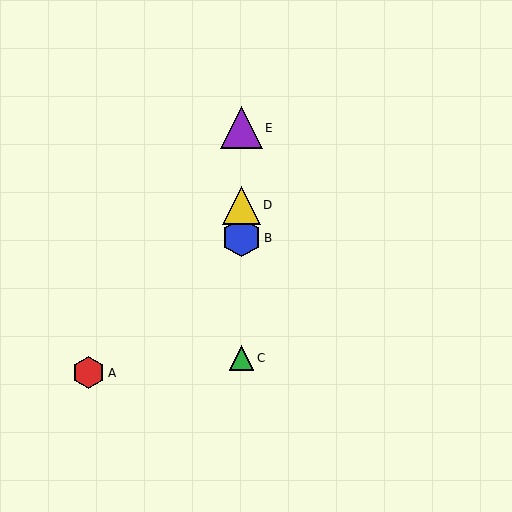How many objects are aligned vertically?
4 objects (B, C, D, E) are aligned vertically.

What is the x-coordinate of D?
Object D is at x≈241.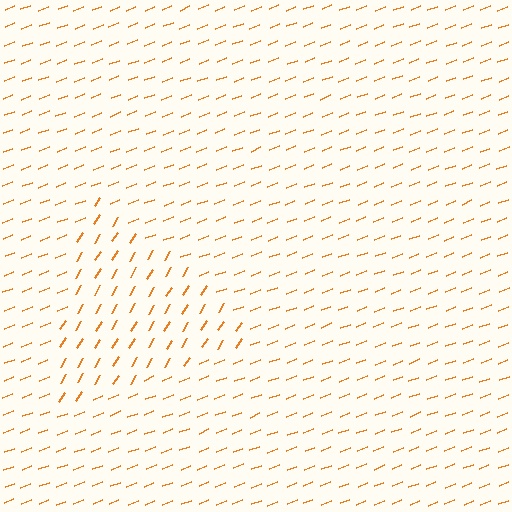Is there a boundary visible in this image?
Yes, there is a texture boundary formed by a change in line orientation.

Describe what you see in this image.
The image is filled with small orange line segments. A triangle region in the image has lines oriented differently from the surrounding lines, creating a visible texture boundary.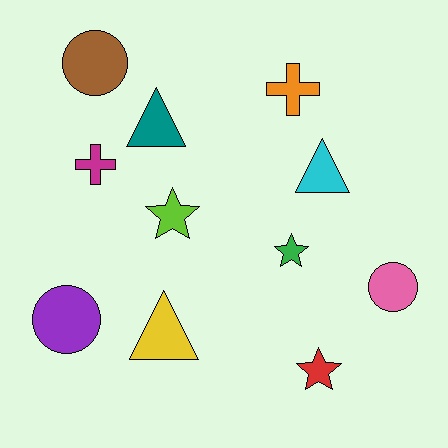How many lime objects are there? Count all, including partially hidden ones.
There is 1 lime object.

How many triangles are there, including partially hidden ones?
There are 3 triangles.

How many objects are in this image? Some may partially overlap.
There are 11 objects.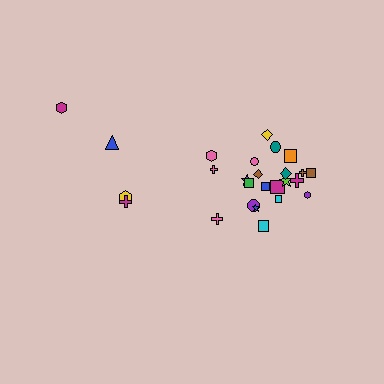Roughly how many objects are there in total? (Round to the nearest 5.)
Roughly 25 objects in total.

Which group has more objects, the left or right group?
The right group.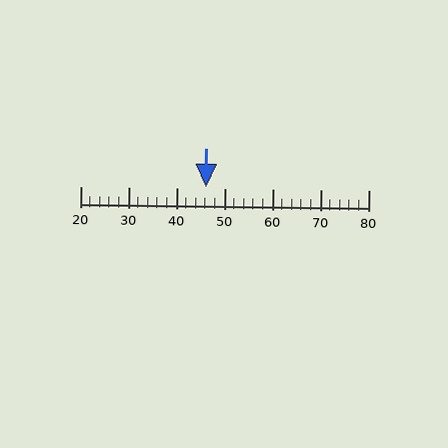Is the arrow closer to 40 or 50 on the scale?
The arrow is closer to 50.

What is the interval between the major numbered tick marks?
The major tick marks are spaced 10 units apart.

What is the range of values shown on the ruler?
The ruler shows values from 20 to 80.